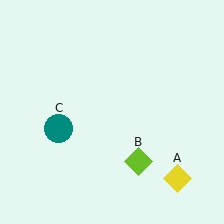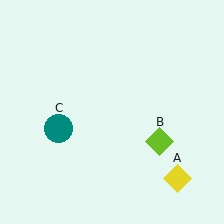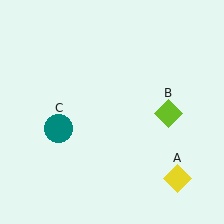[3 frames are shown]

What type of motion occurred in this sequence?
The lime diamond (object B) rotated counterclockwise around the center of the scene.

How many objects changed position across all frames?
1 object changed position: lime diamond (object B).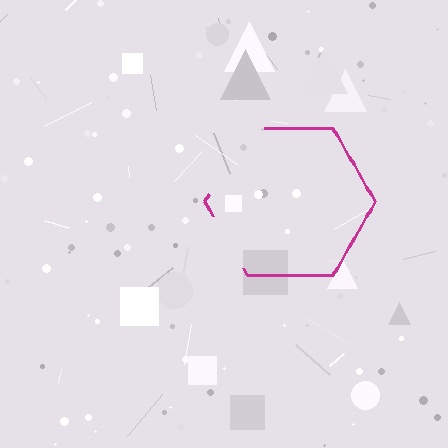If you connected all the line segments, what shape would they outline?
They would outline a hexagon.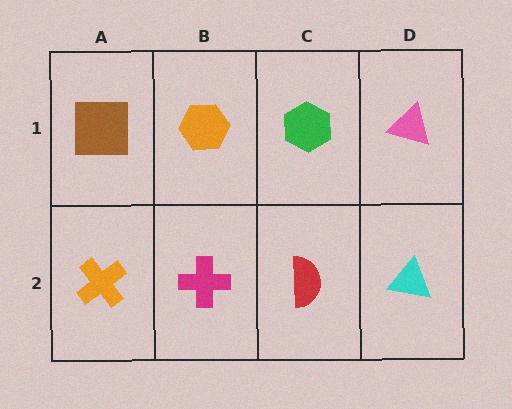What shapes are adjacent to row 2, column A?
A brown square (row 1, column A), a magenta cross (row 2, column B).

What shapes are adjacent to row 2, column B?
An orange hexagon (row 1, column B), an orange cross (row 2, column A), a red semicircle (row 2, column C).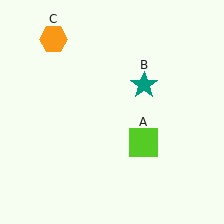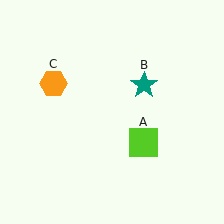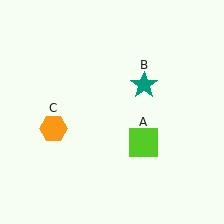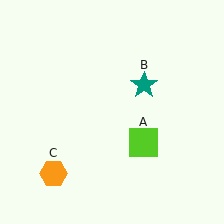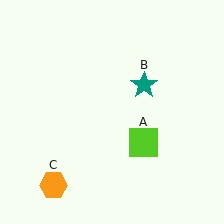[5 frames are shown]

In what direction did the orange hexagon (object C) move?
The orange hexagon (object C) moved down.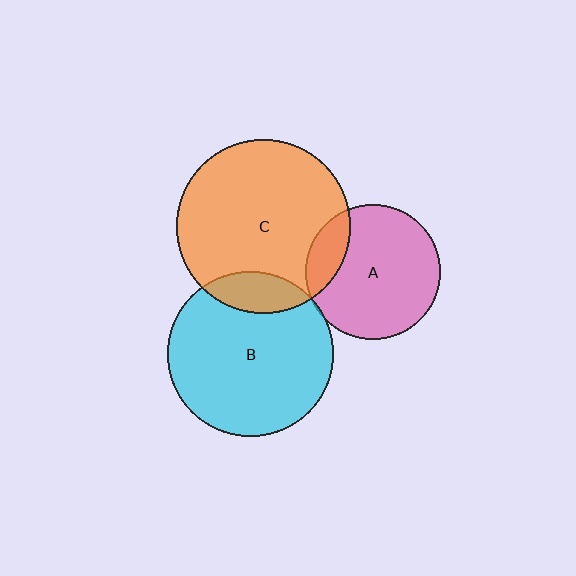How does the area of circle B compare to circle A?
Approximately 1.5 times.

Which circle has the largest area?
Circle C (orange).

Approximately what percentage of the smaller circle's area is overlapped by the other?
Approximately 15%.